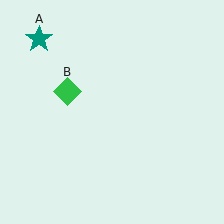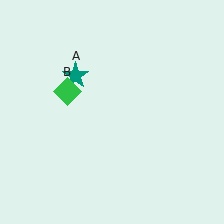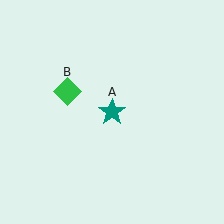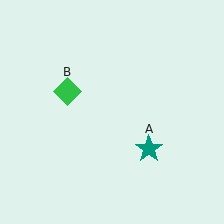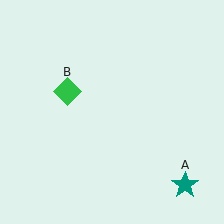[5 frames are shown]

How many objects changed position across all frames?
1 object changed position: teal star (object A).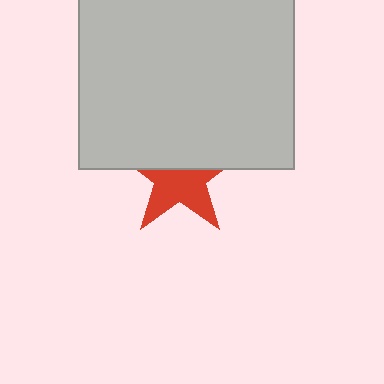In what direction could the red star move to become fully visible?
The red star could move down. That would shift it out from behind the light gray square entirely.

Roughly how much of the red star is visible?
About half of it is visible (roughly 54%).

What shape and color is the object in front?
The object in front is a light gray square.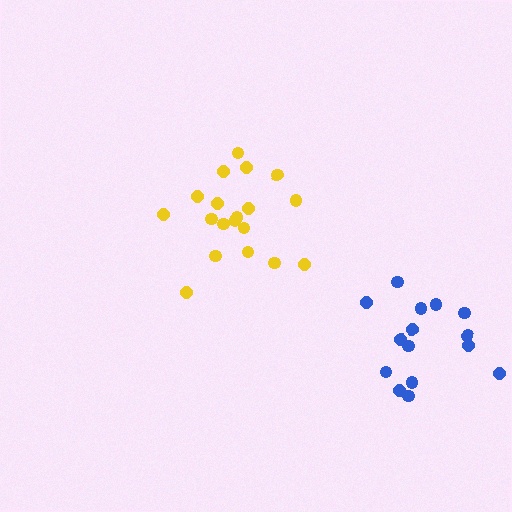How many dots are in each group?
Group 1: 19 dots, Group 2: 15 dots (34 total).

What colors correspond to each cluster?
The clusters are colored: yellow, blue.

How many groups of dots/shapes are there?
There are 2 groups.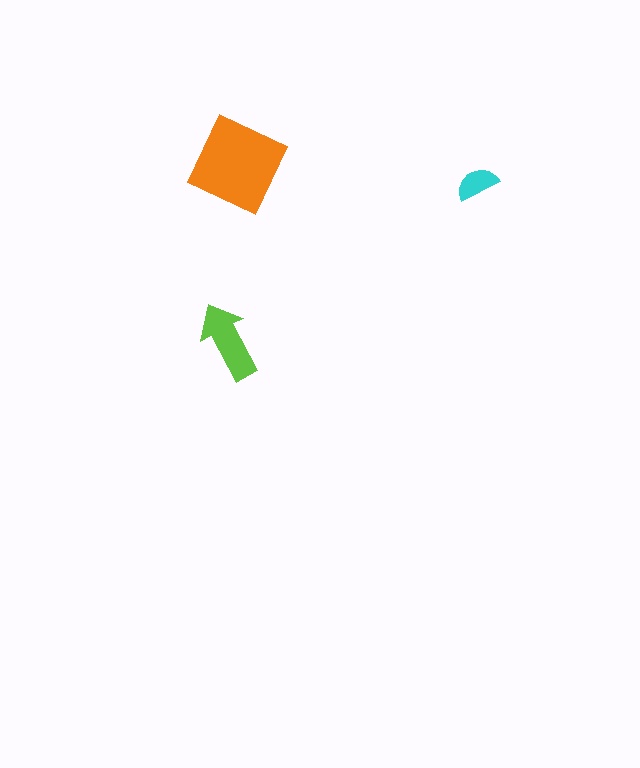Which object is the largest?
The orange diamond.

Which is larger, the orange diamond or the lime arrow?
The orange diamond.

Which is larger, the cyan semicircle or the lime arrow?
The lime arrow.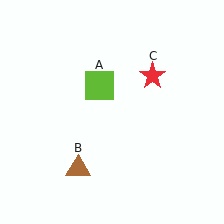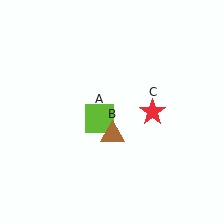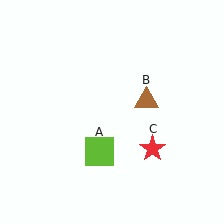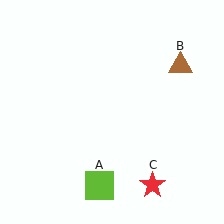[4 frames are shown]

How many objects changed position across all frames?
3 objects changed position: lime square (object A), brown triangle (object B), red star (object C).